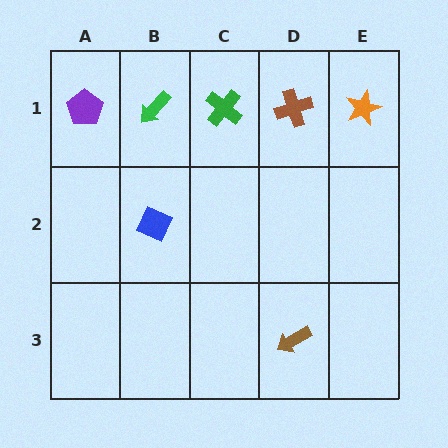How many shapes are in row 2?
1 shape.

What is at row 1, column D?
A brown cross.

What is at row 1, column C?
A green cross.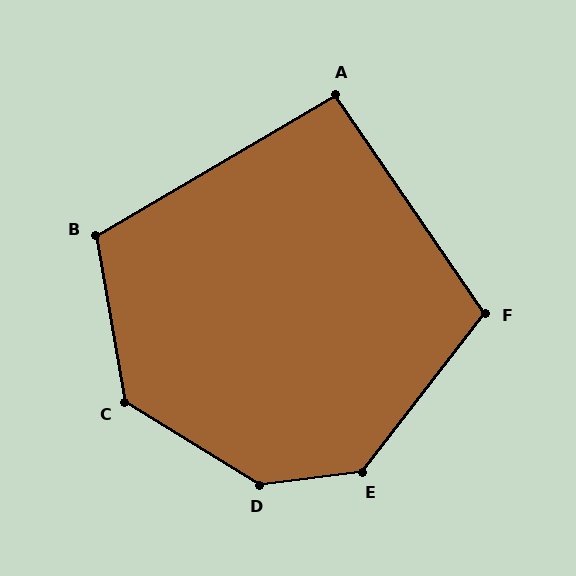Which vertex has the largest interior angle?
D, at approximately 141 degrees.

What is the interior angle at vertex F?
Approximately 108 degrees (obtuse).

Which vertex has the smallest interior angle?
A, at approximately 94 degrees.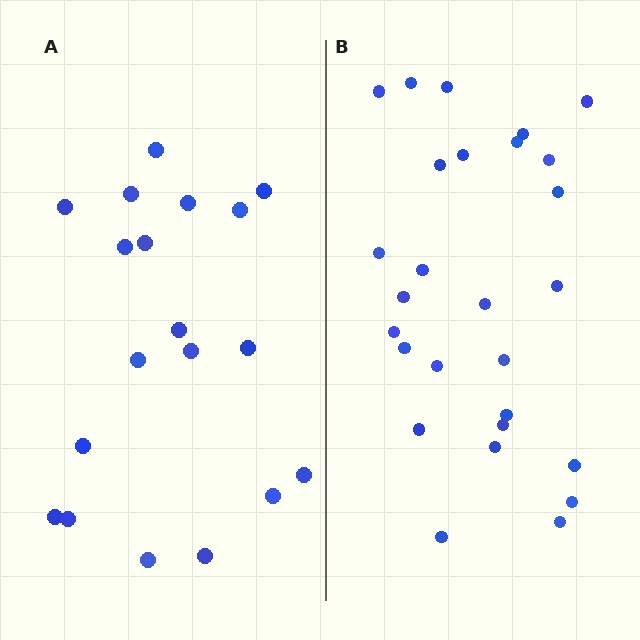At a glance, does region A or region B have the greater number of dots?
Region B (the right region) has more dots.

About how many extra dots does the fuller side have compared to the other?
Region B has roughly 8 or so more dots than region A.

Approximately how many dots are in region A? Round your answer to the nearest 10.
About 20 dots. (The exact count is 19, which rounds to 20.)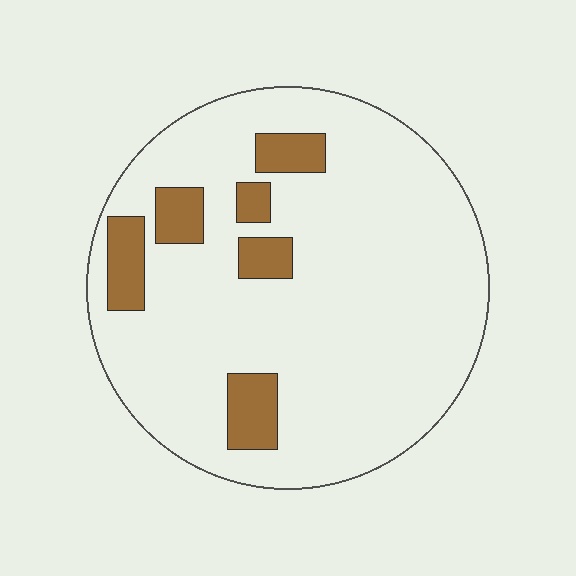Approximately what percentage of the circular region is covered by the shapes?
Approximately 15%.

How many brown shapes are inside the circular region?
6.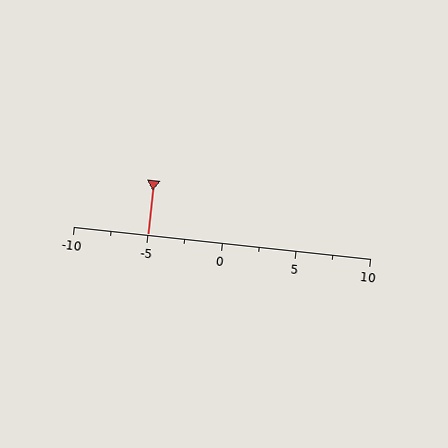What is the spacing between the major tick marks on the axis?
The major ticks are spaced 5 apart.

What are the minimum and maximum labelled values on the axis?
The axis runs from -10 to 10.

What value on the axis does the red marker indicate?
The marker indicates approximately -5.